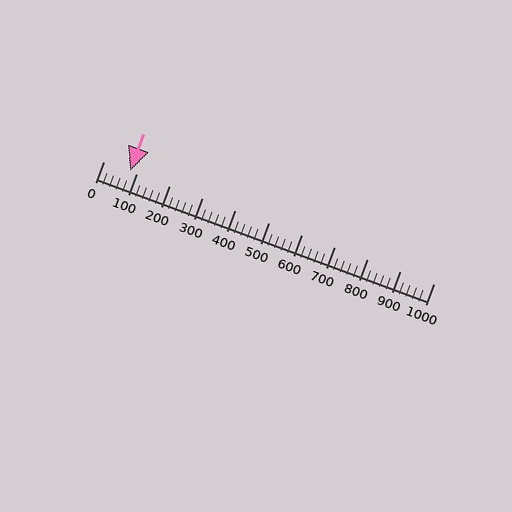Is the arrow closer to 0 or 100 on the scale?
The arrow is closer to 100.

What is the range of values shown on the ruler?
The ruler shows values from 0 to 1000.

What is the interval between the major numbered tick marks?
The major tick marks are spaced 100 units apart.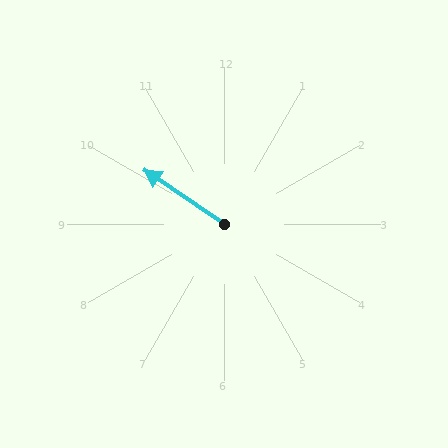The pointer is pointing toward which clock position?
Roughly 10 o'clock.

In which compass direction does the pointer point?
Northwest.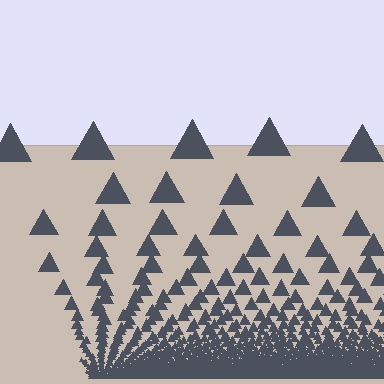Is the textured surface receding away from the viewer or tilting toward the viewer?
The surface appears to tilt toward the viewer. Texture elements get larger and sparser toward the top.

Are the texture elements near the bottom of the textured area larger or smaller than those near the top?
Smaller. The gradient is inverted — elements near the bottom are smaller and denser.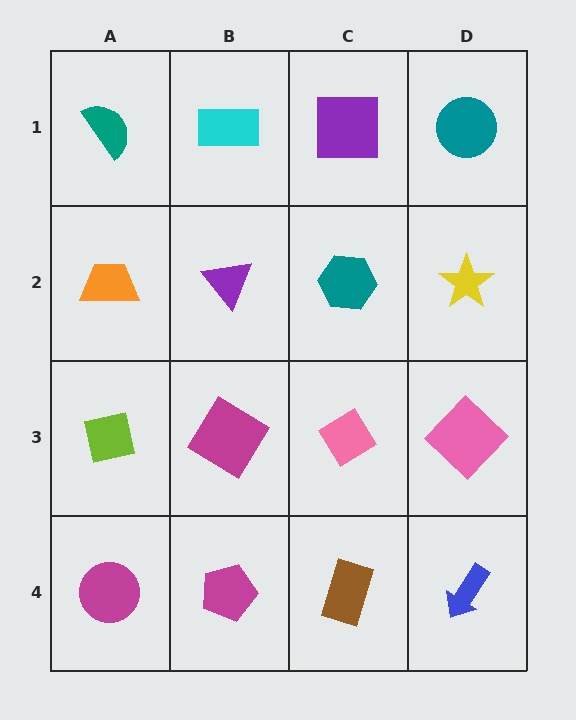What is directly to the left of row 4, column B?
A magenta circle.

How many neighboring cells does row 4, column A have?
2.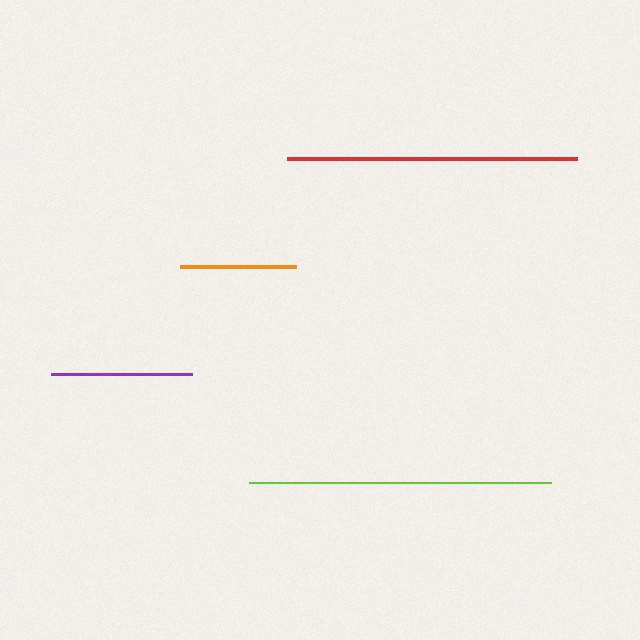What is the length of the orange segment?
The orange segment is approximately 116 pixels long.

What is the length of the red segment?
The red segment is approximately 290 pixels long.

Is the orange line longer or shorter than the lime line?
The lime line is longer than the orange line.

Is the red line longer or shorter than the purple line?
The red line is longer than the purple line.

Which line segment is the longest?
The lime line is the longest at approximately 302 pixels.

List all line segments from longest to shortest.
From longest to shortest: lime, red, purple, orange.